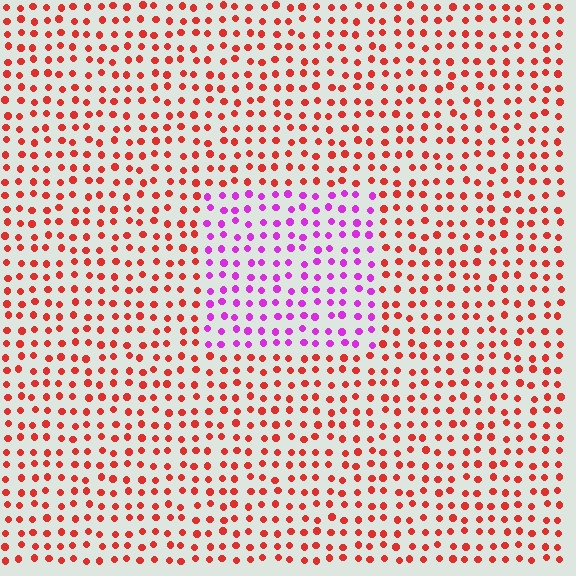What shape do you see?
I see a rectangle.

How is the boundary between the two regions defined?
The boundary is defined purely by a slight shift in hue (about 63 degrees). Spacing, size, and orientation are identical on both sides.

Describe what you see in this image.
The image is filled with small red elements in a uniform arrangement. A rectangle-shaped region is visible where the elements are tinted to a slightly different hue, forming a subtle color boundary.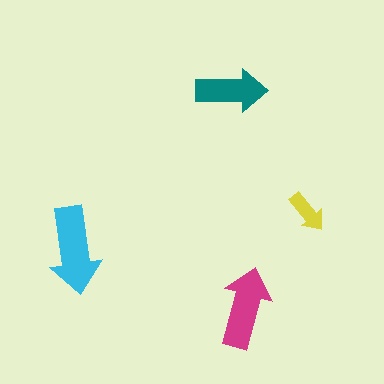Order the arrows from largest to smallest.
the cyan one, the magenta one, the teal one, the yellow one.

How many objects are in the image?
There are 4 objects in the image.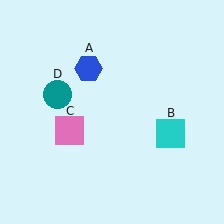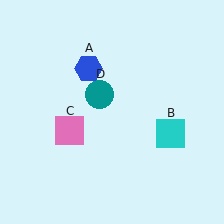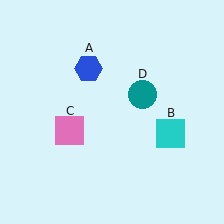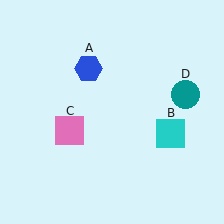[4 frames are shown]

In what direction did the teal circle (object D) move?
The teal circle (object D) moved right.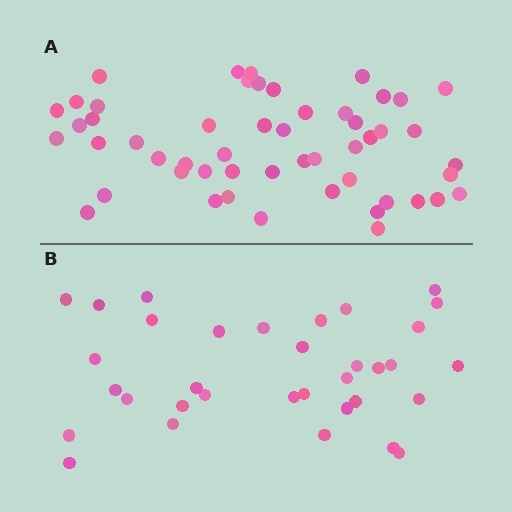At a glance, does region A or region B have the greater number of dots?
Region A (the top region) has more dots.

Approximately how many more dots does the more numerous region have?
Region A has approximately 20 more dots than region B.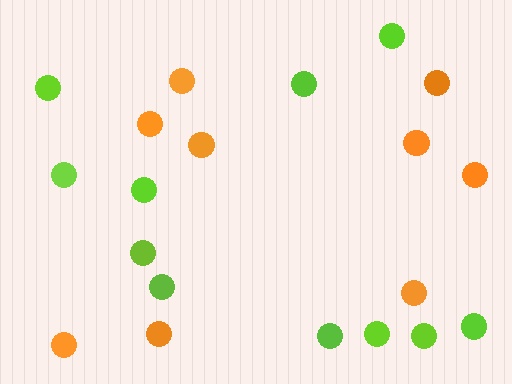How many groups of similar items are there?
There are 2 groups: one group of lime circles (11) and one group of orange circles (9).